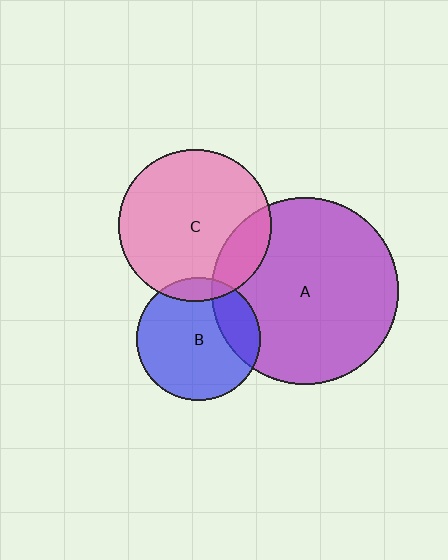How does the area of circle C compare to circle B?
Approximately 1.5 times.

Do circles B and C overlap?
Yes.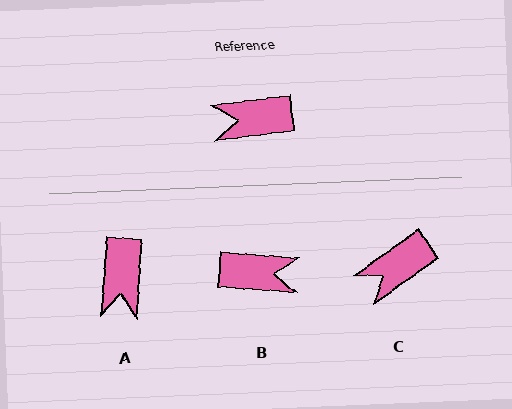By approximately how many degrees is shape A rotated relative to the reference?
Approximately 78 degrees counter-clockwise.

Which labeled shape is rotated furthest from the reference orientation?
B, about 168 degrees away.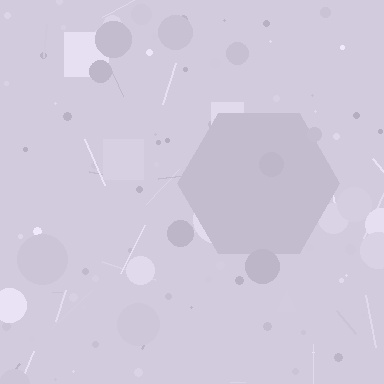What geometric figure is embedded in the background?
A hexagon is embedded in the background.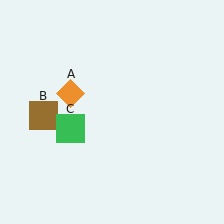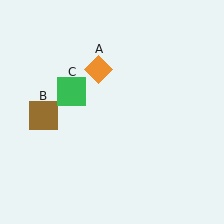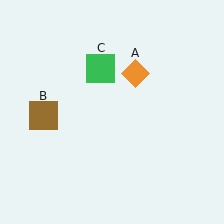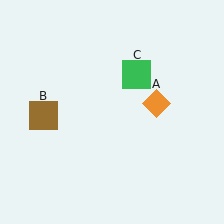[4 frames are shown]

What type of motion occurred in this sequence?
The orange diamond (object A), green square (object C) rotated clockwise around the center of the scene.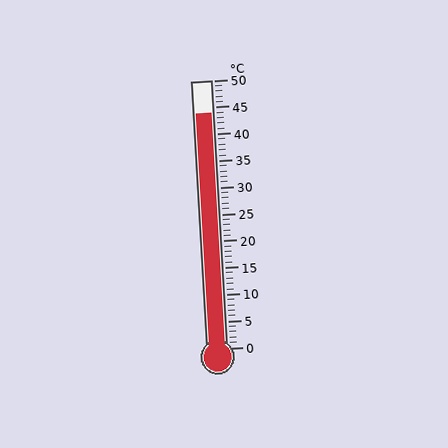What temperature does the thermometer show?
The thermometer shows approximately 44°C.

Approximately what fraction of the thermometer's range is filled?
The thermometer is filled to approximately 90% of its range.